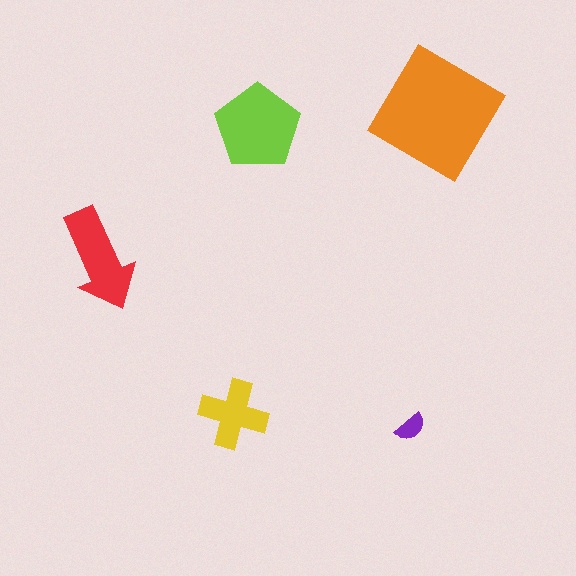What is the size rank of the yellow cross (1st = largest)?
4th.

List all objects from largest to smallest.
The orange diamond, the lime pentagon, the red arrow, the yellow cross, the purple semicircle.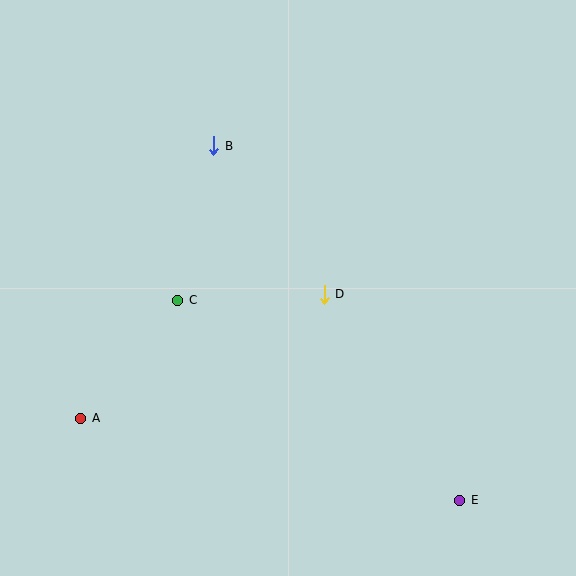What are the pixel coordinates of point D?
Point D is at (324, 294).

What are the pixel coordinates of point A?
Point A is at (81, 418).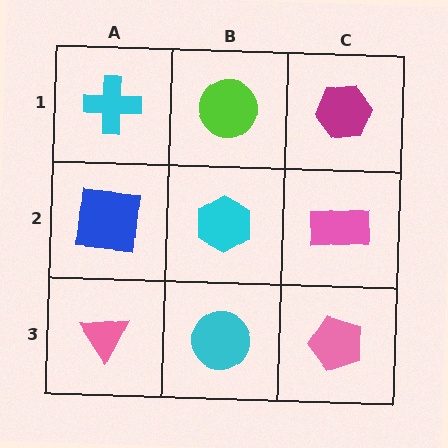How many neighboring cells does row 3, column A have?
2.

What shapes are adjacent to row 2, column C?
A magenta hexagon (row 1, column C), a pink pentagon (row 3, column C), a cyan hexagon (row 2, column B).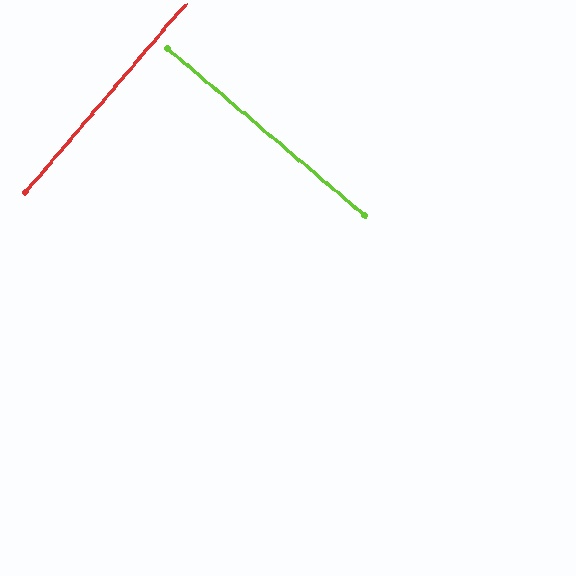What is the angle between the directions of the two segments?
Approximately 90 degrees.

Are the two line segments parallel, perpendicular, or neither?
Perpendicular — they meet at approximately 90°.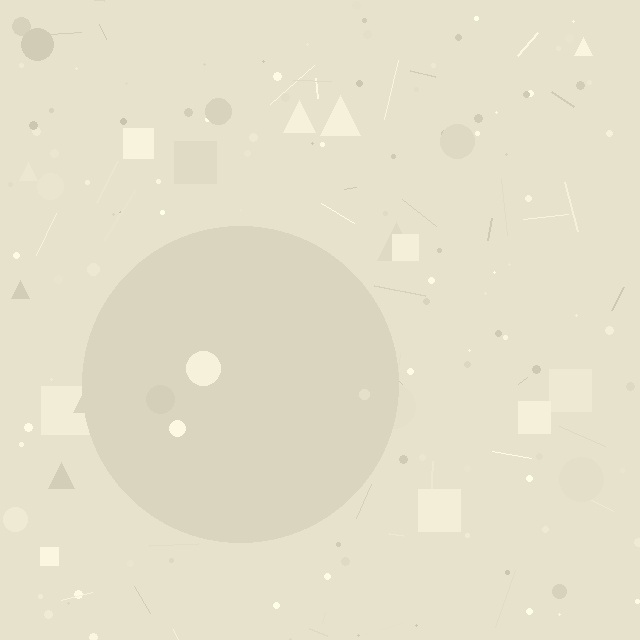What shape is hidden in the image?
A circle is hidden in the image.